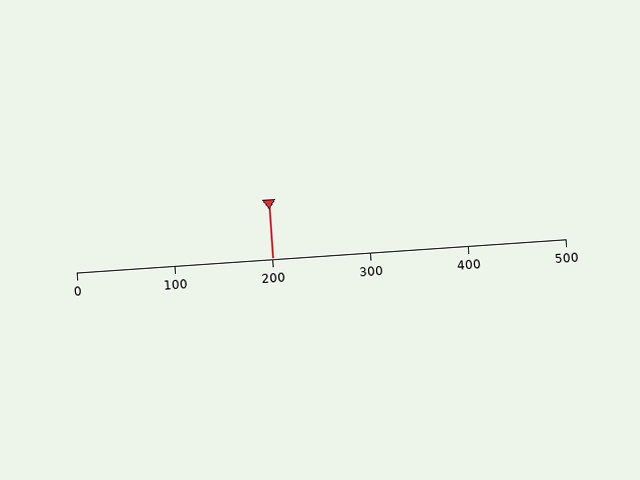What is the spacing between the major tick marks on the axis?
The major ticks are spaced 100 apart.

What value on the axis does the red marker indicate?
The marker indicates approximately 200.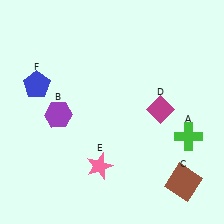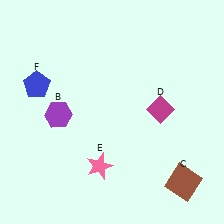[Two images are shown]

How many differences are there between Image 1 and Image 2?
There is 1 difference between the two images.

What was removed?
The green cross (A) was removed in Image 2.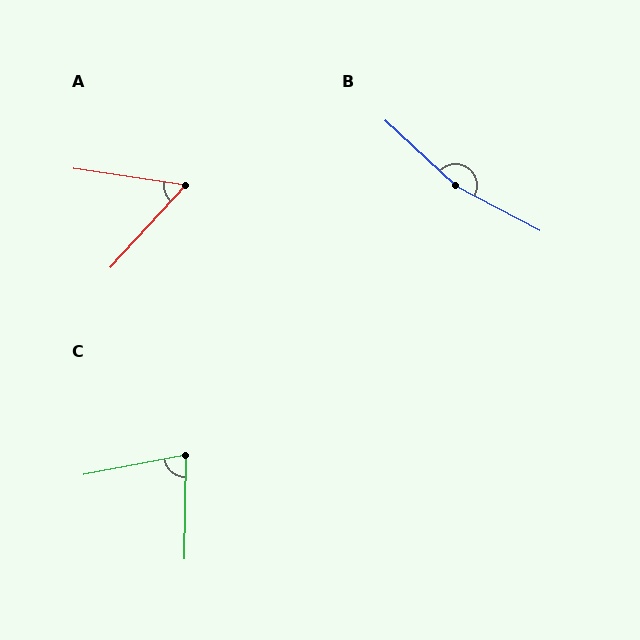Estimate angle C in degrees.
Approximately 79 degrees.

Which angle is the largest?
B, at approximately 165 degrees.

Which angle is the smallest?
A, at approximately 56 degrees.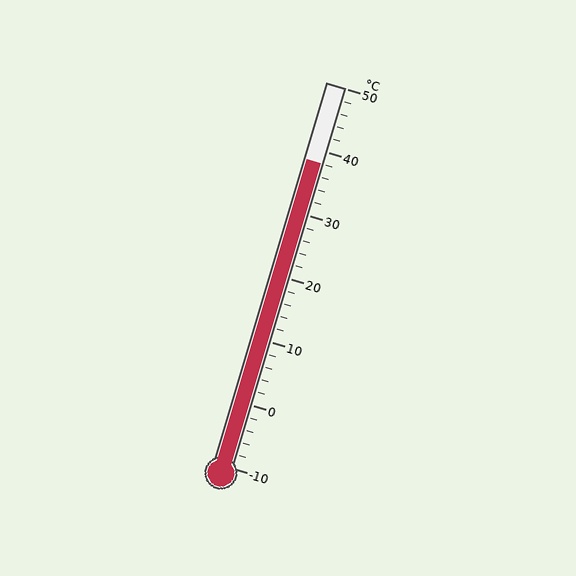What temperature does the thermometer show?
The thermometer shows approximately 38°C.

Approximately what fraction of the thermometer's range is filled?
The thermometer is filled to approximately 80% of its range.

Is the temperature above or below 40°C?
The temperature is below 40°C.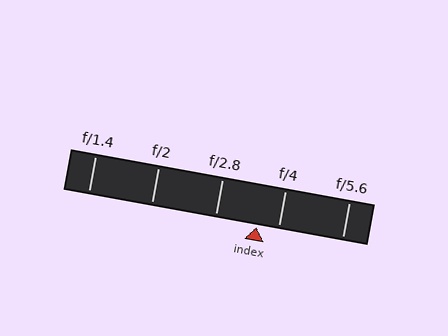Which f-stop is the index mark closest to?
The index mark is closest to f/4.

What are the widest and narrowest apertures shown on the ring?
The widest aperture shown is f/1.4 and the narrowest is f/5.6.